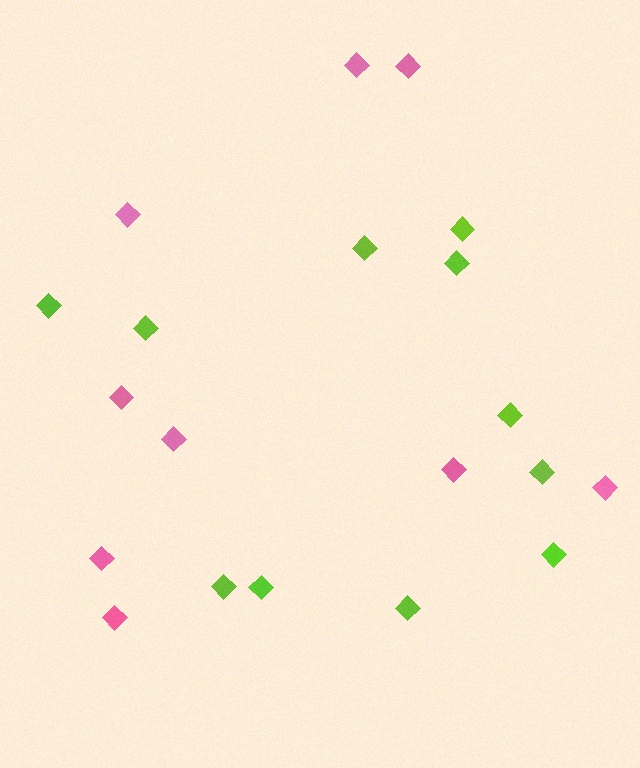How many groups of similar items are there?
There are 2 groups: one group of pink diamonds (9) and one group of lime diamonds (11).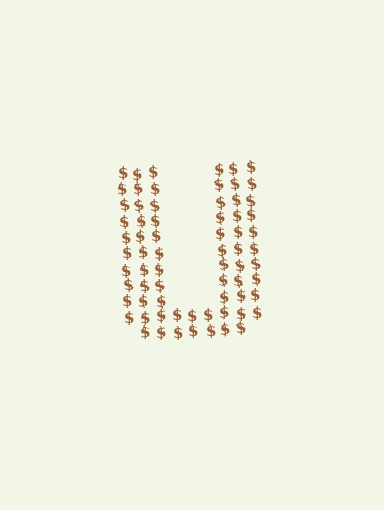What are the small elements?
The small elements are dollar signs.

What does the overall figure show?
The overall figure shows the letter U.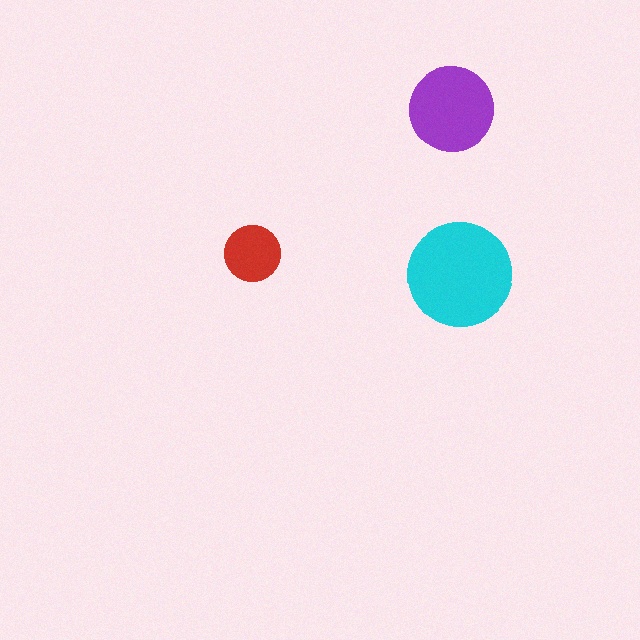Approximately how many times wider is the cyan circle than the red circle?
About 2 times wider.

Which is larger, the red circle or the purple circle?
The purple one.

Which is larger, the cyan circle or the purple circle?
The cyan one.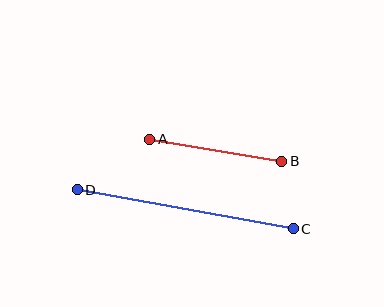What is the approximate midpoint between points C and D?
The midpoint is at approximately (185, 209) pixels.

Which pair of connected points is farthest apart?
Points C and D are farthest apart.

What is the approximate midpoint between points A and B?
The midpoint is at approximately (216, 150) pixels.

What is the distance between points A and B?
The distance is approximately 134 pixels.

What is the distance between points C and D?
The distance is approximately 219 pixels.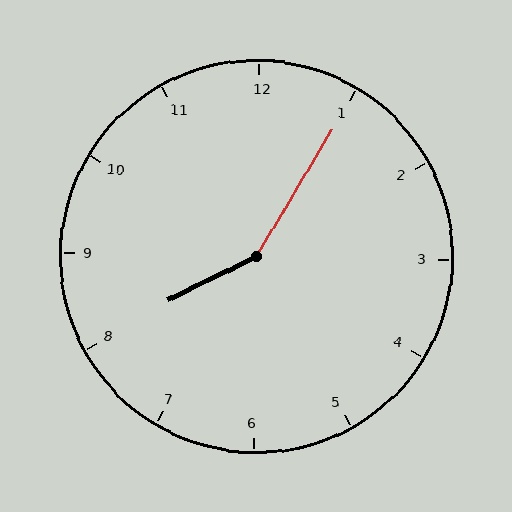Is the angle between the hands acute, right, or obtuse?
It is obtuse.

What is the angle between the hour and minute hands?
Approximately 148 degrees.